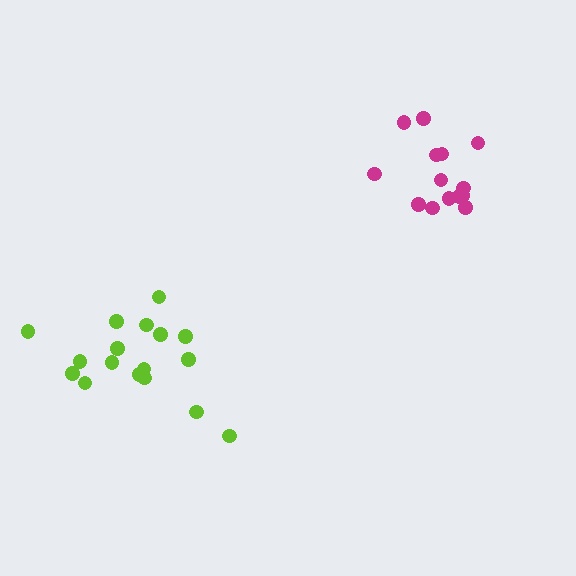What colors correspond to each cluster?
The clusters are colored: lime, magenta.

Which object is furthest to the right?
The magenta cluster is rightmost.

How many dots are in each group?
Group 1: 17 dots, Group 2: 14 dots (31 total).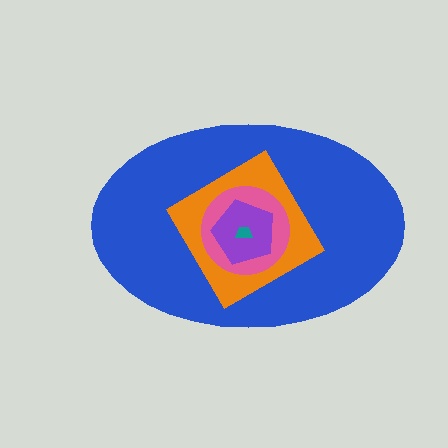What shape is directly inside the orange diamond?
The pink circle.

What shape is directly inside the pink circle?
The purple pentagon.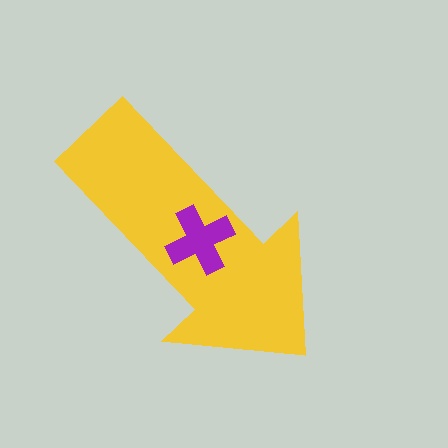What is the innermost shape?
The purple cross.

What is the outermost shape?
The yellow arrow.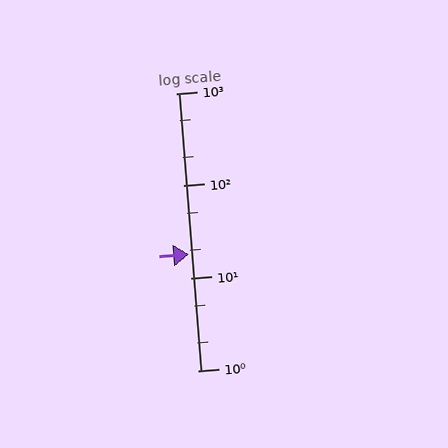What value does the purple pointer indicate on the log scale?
The pointer indicates approximately 18.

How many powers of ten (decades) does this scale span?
The scale spans 3 decades, from 1 to 1000.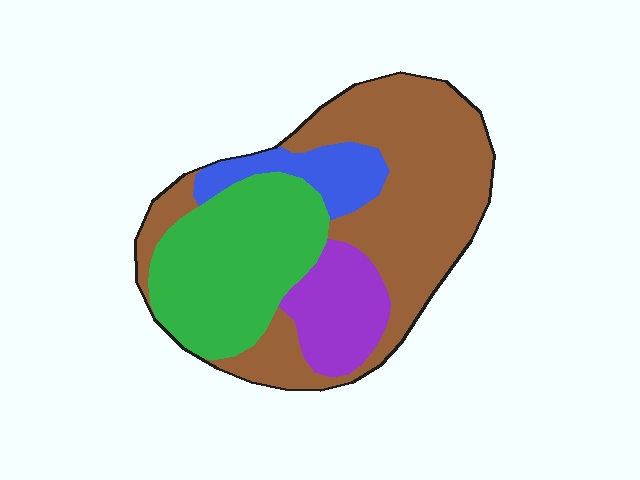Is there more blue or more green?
Green.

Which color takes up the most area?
Brown, at roughly 45%.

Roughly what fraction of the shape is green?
Green takes up about one third (1/3) of the shape.